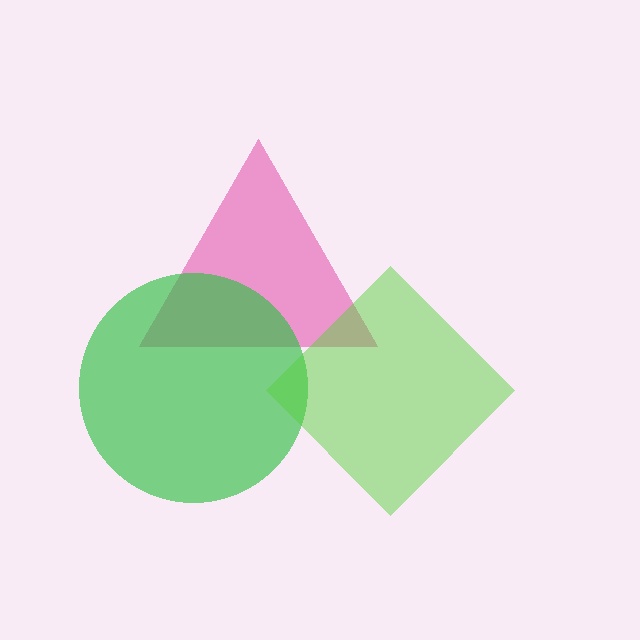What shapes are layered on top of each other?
The layered shapes are: a pink triangle, a green circle, a lime diamond.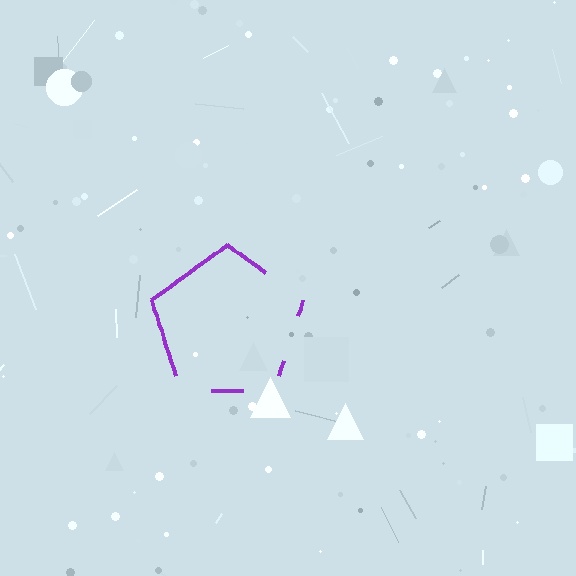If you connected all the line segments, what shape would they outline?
They would outline a pentagon.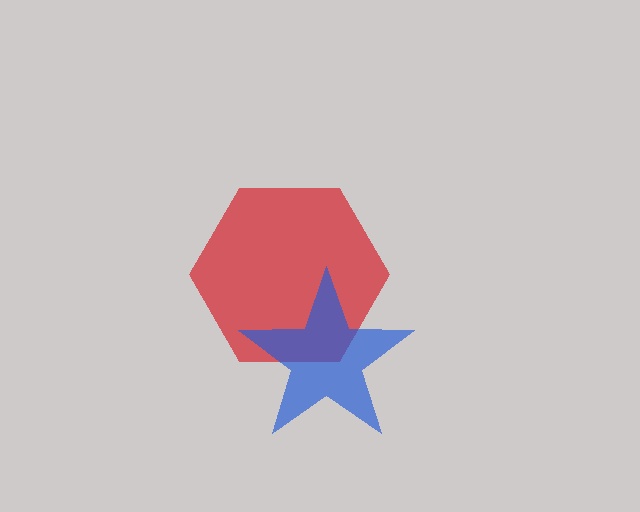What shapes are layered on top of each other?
The layered shapes are: a red hexagon, a blue star.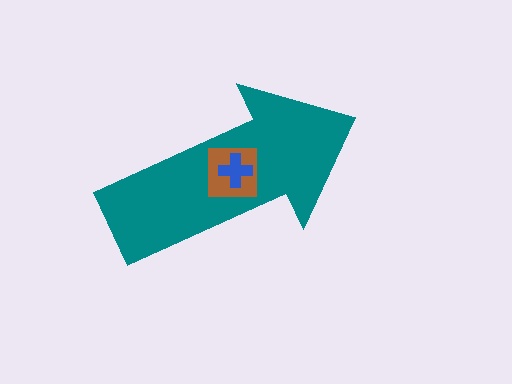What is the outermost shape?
The teal arrow.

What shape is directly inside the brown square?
The blue cross.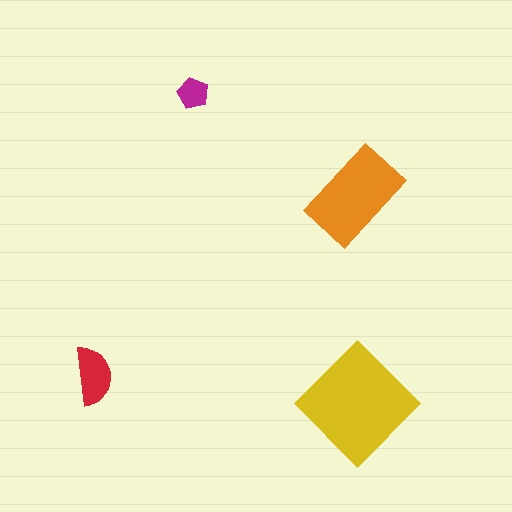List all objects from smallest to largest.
The magenta pentagon, the red semicircle, the orange rectangle, the yellow diamond.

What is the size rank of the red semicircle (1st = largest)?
3rd.